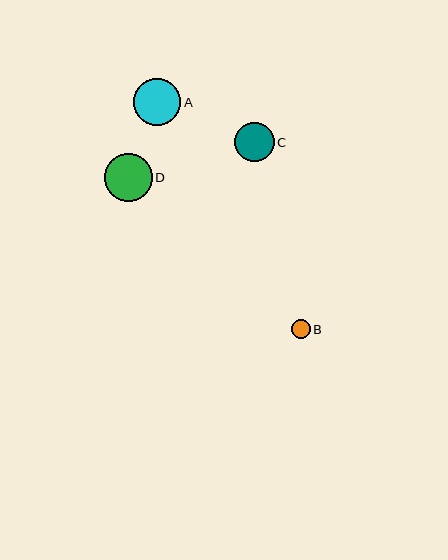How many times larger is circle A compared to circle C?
Circle A is approximately 1.2 times the size of circle C.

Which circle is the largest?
Circle D is the largest with a size of approximately 48 pixels.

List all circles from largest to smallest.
From largest to smallest: D, A, C, B.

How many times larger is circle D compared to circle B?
Circle D is approximately 2.6 times the size of circle B.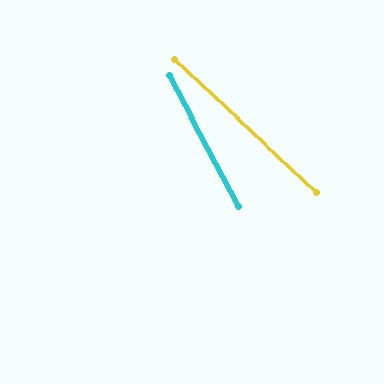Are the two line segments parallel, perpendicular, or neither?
Neither parallel nor perpendicular — they differ by about 19°.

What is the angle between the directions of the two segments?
Approximately 19 degrees.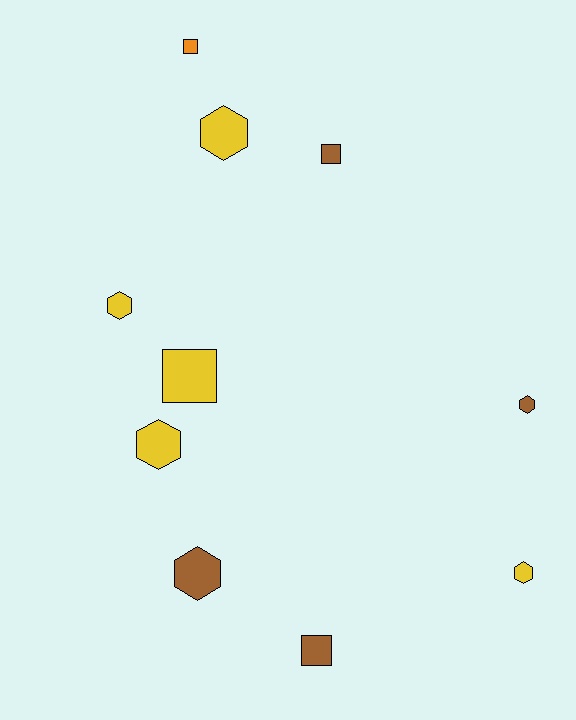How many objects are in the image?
There are 10 objects.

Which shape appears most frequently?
Hexagon, with 6 objects.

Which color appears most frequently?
Yellow, with 5 objects.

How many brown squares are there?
There are 2 brown squares.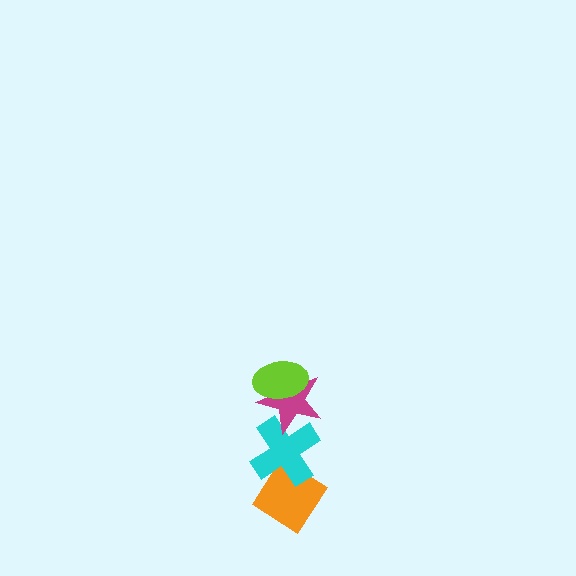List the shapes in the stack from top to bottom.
From top to bottom: the lime ellipse, the magenta star, the cyan cross, the orange diamond.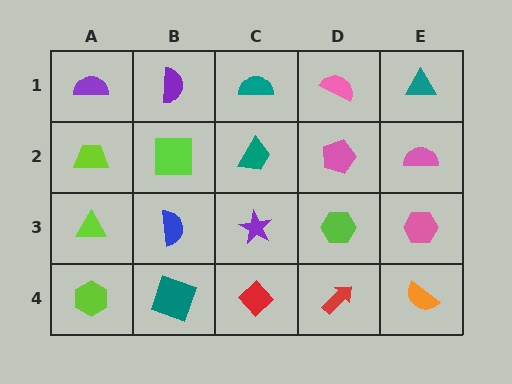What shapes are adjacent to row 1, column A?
A lime trapezoid (row 2, column A), a purple semicircle (row 1, column B).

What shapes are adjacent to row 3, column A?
A lime trapezoid (row 2, column A), a lime hexagon (row 4, column A), a blue semicircle (row 3, column B).